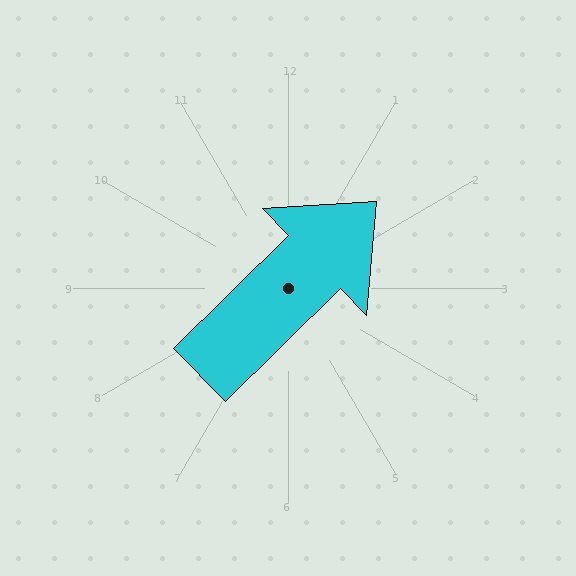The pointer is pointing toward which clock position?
Roughly 2 o'clock.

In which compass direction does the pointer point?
Northeast.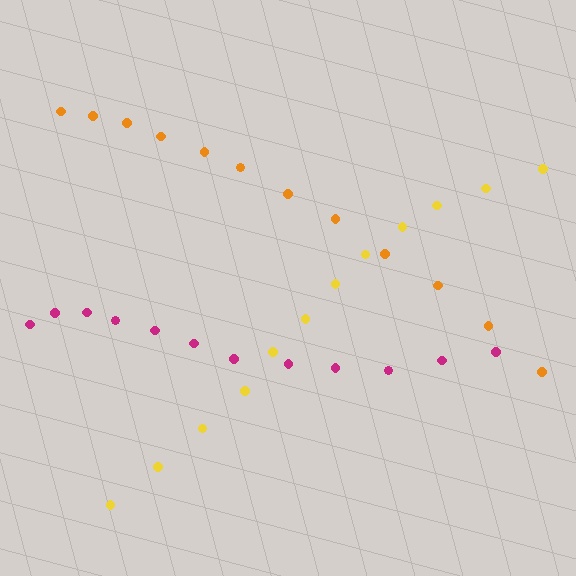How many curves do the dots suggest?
There are 3 distinct paths.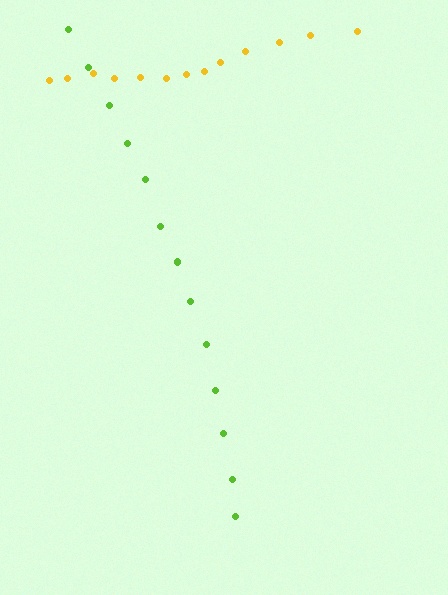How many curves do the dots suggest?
There are 2 distinct paths.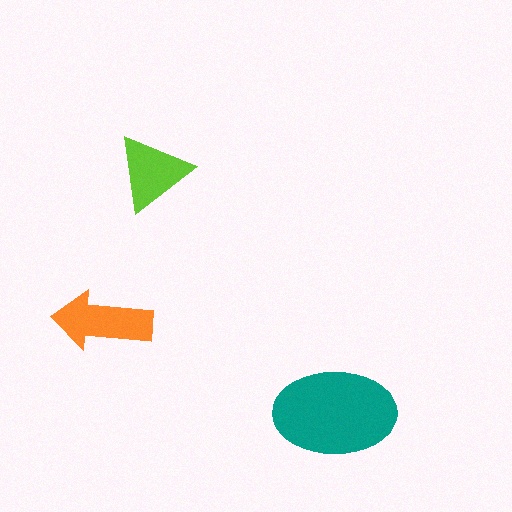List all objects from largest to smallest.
The teal ellipse, the orange arrow, the lime triangle.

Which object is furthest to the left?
The orange arrow is leftmost.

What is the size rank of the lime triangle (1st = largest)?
3rd.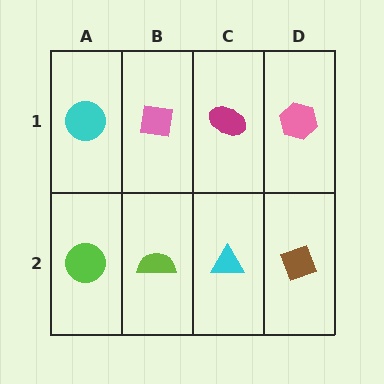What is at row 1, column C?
A magenta ellipse.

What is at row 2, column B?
A lime semicircle.